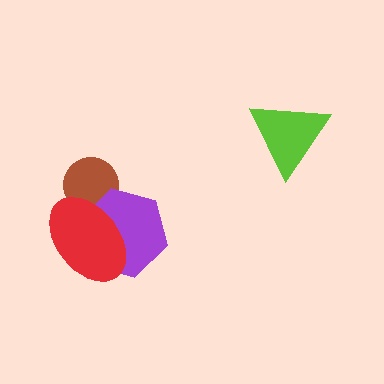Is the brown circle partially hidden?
Yes, it is partially covered by another shape.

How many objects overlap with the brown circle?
2 objects overlap with the brown circle.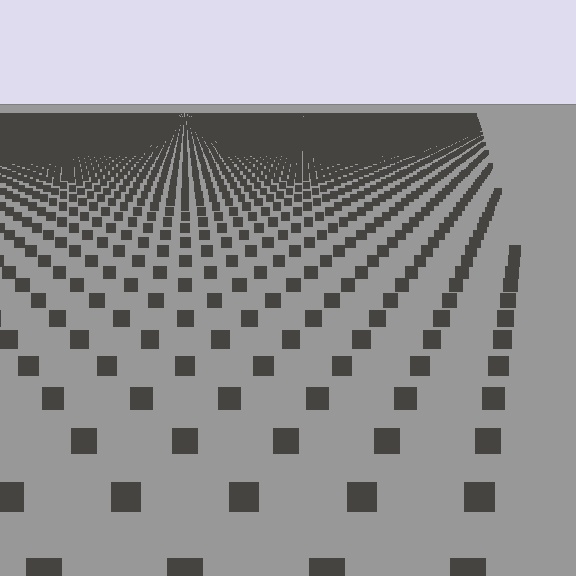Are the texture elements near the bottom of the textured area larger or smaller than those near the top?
Larger. Near the bottom, elements are closer to the viewer and appear at a bigger on-screen size.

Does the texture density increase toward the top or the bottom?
Density increases toward the top.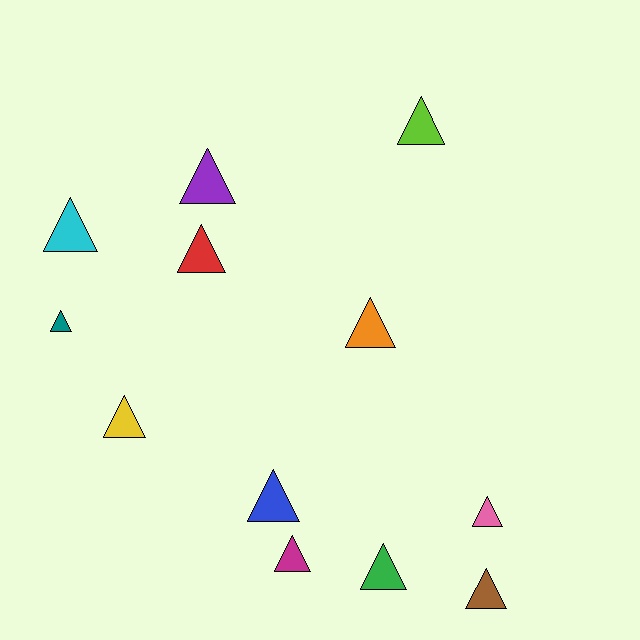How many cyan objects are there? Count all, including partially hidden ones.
There is 1 cyan object.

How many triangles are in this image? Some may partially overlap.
There are 12 triangles.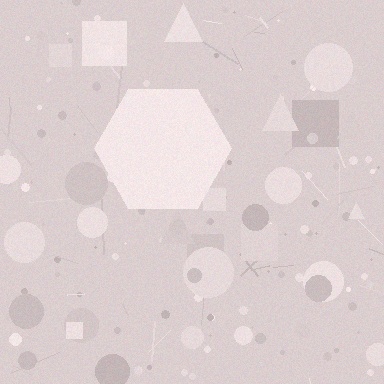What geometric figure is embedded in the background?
A hexagon is embedded in the background.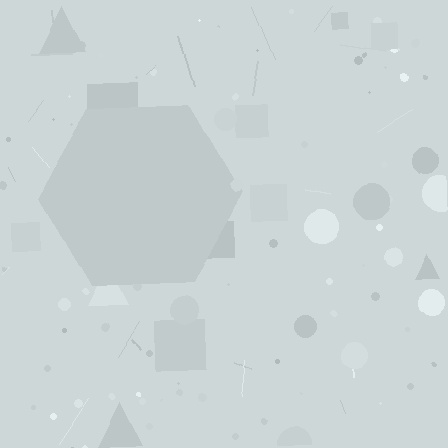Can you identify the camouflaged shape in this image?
The camouflaged shape is a hexagon.